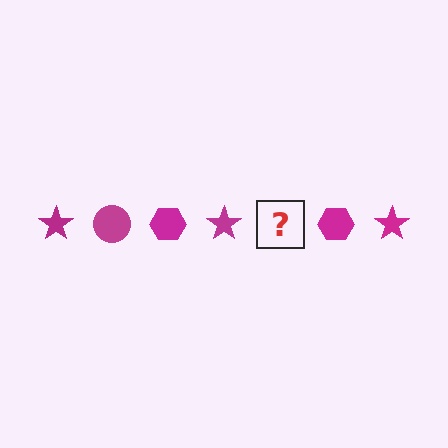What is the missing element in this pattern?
The missing element is a magenta circle.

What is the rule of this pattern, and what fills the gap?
The rule is that the pattern cycles through star, circle, hexagon shapes in magenta. The gap should be filled with a magenta circle.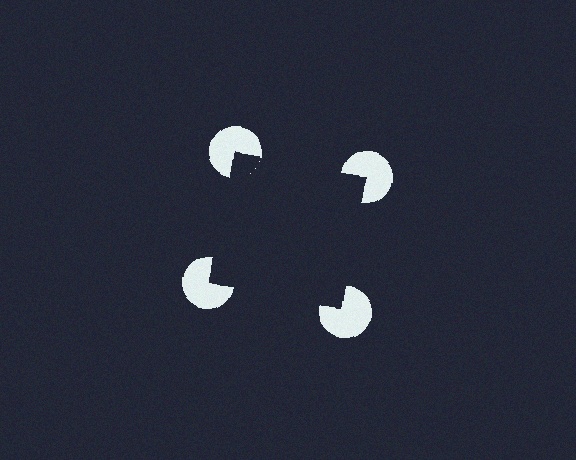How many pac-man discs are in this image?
There are 4 — one at each vertex of the illusory square.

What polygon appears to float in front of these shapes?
An illusory square — its edges are inferred from the aligned wedge cuts in the pac-man discs, not physically drawn.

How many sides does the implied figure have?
4 sides.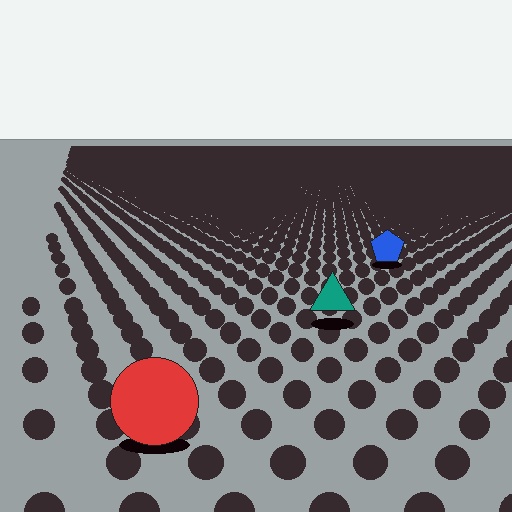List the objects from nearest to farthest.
From nearest to farthest: the red circle, the teal triangle, the blue pentagon.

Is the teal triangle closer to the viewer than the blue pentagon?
Yes. The teal triangle is closer — you can tell from the texture gradient: the ground texture is coarser near it.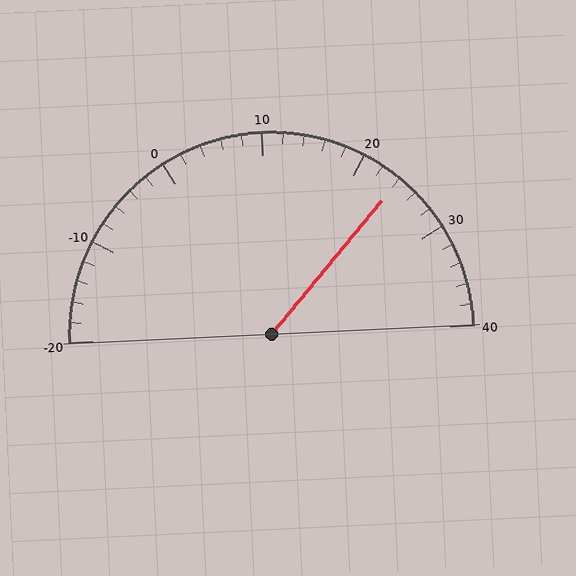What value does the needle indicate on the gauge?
The needle indicates approximately 24.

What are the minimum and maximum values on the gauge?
The gauge ranges from -20 to 40.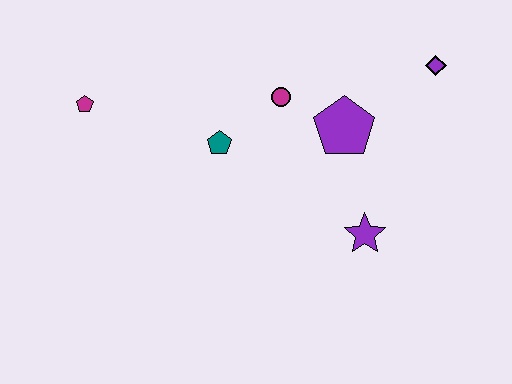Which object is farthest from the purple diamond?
The magenta pentagon is farthest from the purple diamond.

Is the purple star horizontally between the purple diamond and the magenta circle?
Yes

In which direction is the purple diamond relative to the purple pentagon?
The purple diamond is to the right of the purple pentagon.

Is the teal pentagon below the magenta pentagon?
Yes